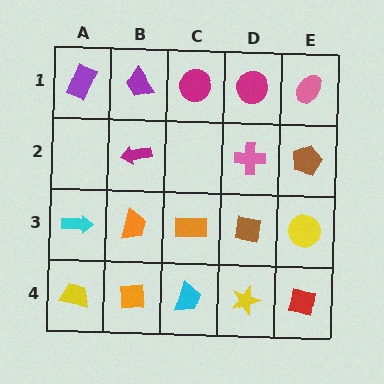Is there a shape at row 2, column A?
No, that cell is empty.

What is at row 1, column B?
A purple trapezoid.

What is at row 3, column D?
A brown square.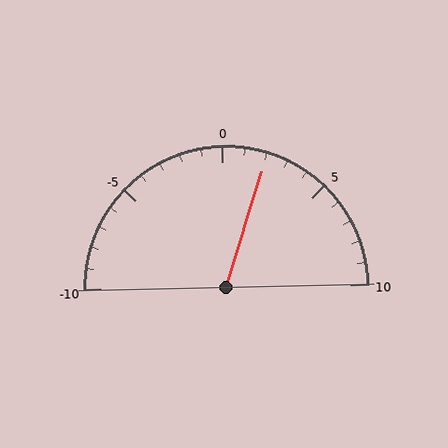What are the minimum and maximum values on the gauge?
The gauge ranges from -10 to 10.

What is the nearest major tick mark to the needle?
The nearest major tick mark is 0.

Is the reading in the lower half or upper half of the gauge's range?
The reading is in the upper half of the range (-10 to 10).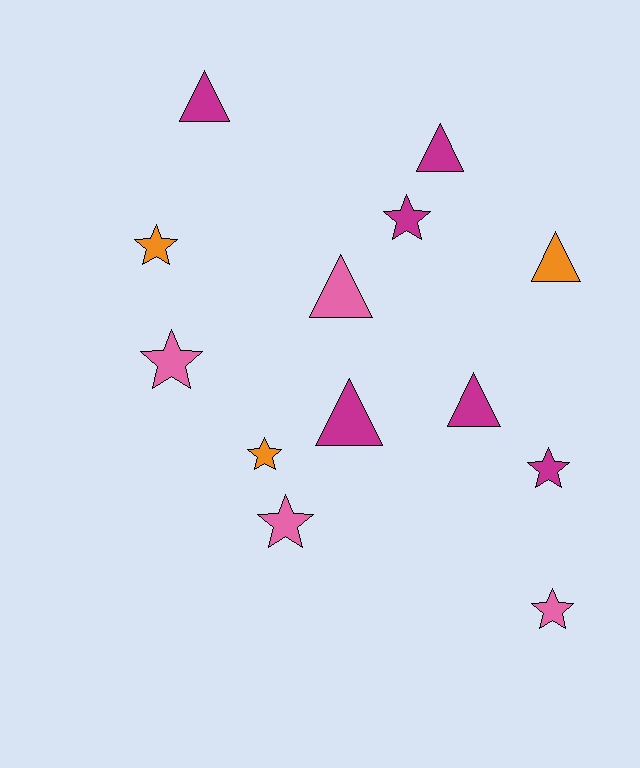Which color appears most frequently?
Magenta, with 6 objects.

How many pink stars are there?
There are 3 pink stars.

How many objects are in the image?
There are 13 objects.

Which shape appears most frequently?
Star, with 7 objects.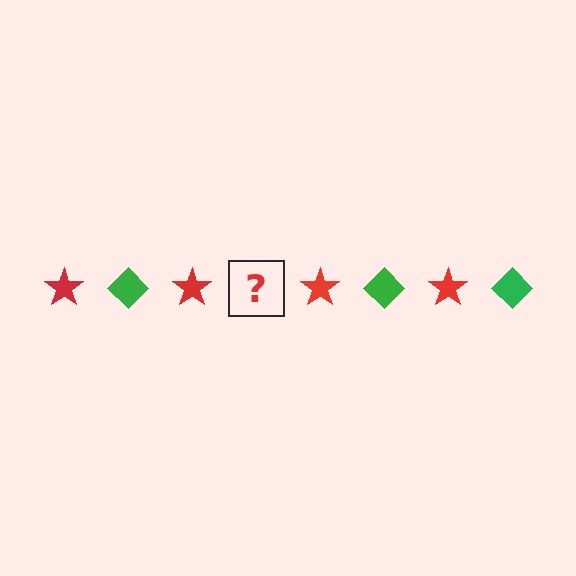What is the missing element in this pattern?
The missing element is a green diamond.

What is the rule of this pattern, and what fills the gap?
The rule is that the pattern alternates between red star and green diamond. The gap should be filled with a green diamond.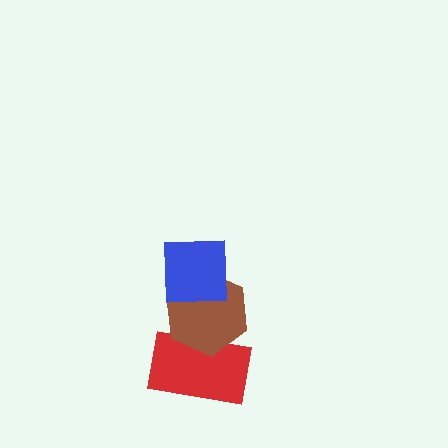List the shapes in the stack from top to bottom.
From top to bottom: the blue square, the brown hexagon, the red rectangle.